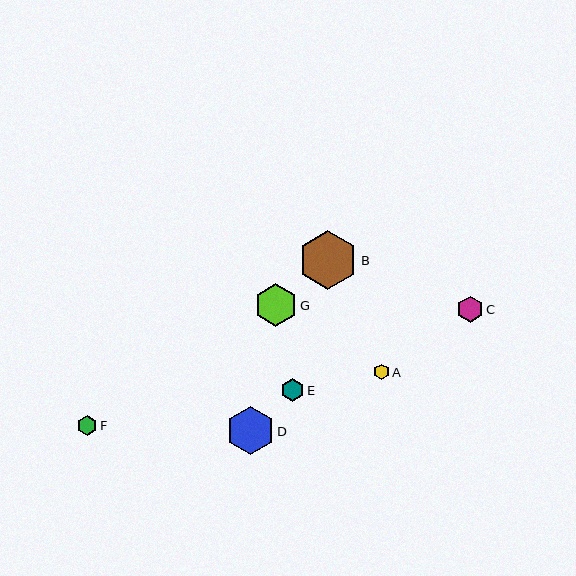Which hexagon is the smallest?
Hexagon A is the smallest with a size of approximately 15 pixels.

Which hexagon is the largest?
Hexagon B is the largest with a size of approximately 60 pixels.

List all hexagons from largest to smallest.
From largest to smallest: B, D, G, C, E, F, A.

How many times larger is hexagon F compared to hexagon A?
Hexagon F is approximately 1.3 times the size of hexagon A.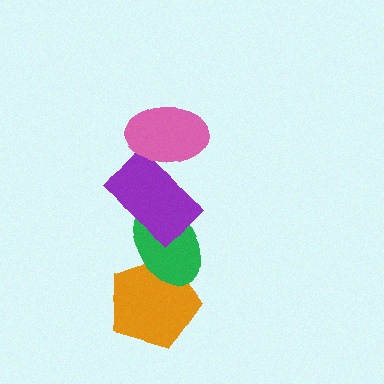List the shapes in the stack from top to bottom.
From top to bottom: the pink ellipse, the purple rectangle, the green ellipse, the orange pentagon.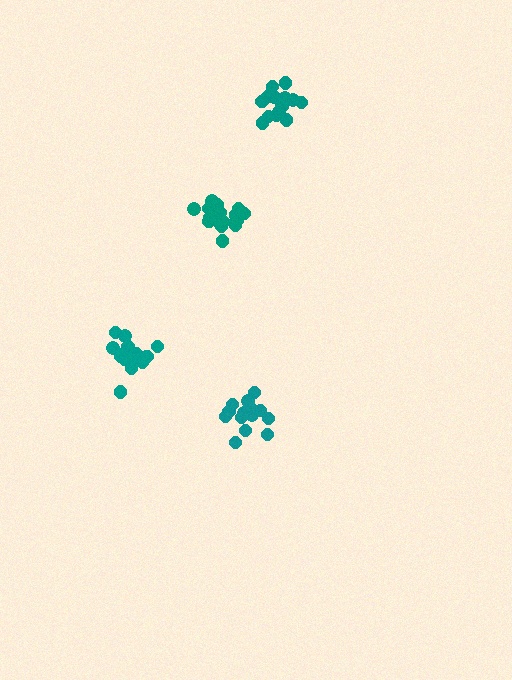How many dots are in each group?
Group 1: 15 dots, Group 2: 19 dots, Group 3: 18 dots, Group 4: 16 dots (68 total).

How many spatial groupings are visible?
There are 4 spatial groupings.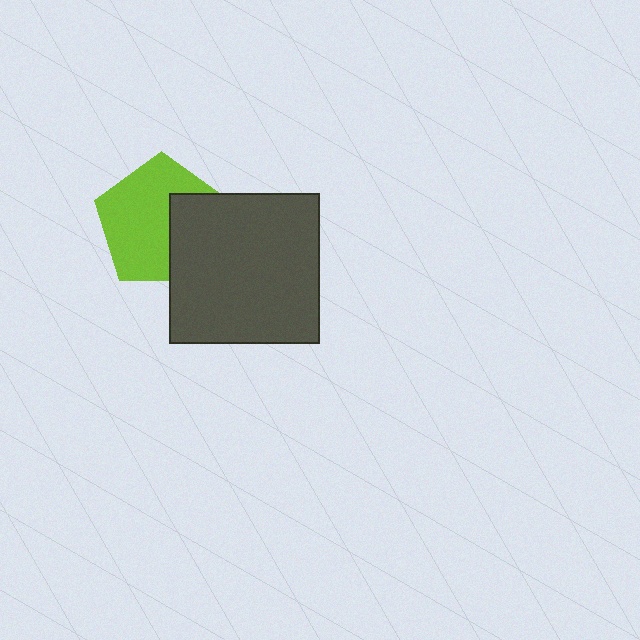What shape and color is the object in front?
The object in front is a dark gray square.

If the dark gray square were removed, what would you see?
You would see the complete lime pentagon.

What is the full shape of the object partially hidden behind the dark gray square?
The partially hidden object is a lime pentagon.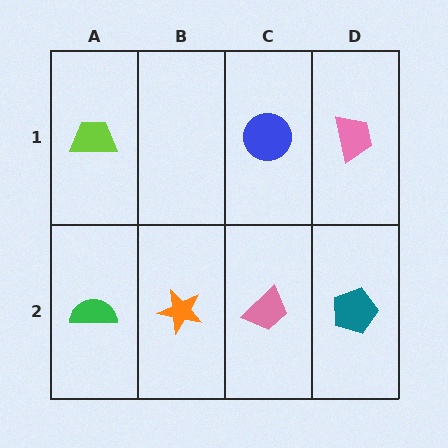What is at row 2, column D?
A teal pentagon.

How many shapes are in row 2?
4 shapes.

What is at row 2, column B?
An orange star.